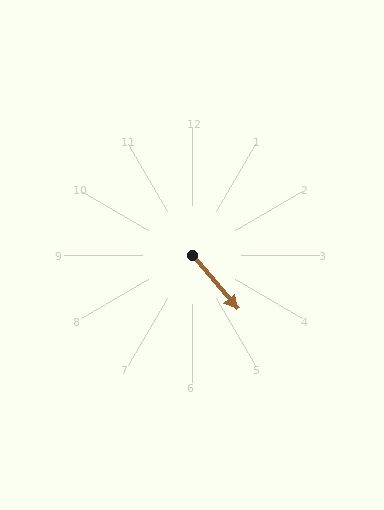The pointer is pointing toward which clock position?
Roughly 5 o'clock.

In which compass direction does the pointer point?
Southeast.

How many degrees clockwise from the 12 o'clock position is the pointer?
Approximately 140 degrees.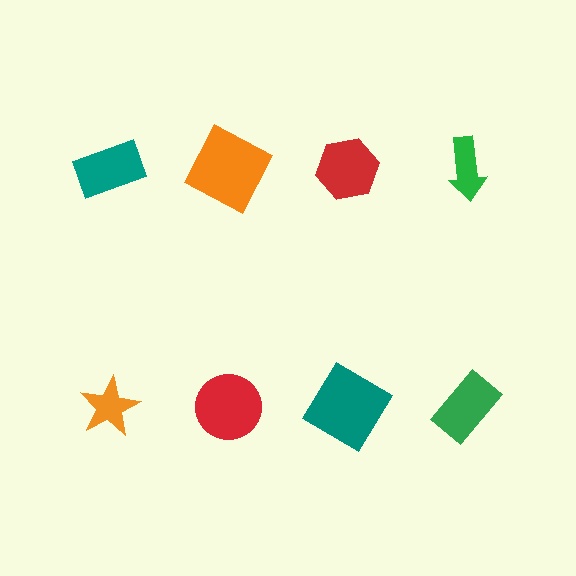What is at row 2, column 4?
A green rectangle.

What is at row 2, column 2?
A red circle.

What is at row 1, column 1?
A teal rectangle.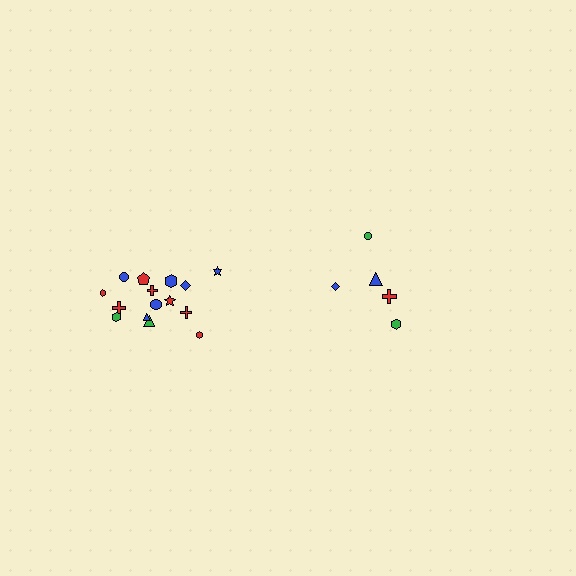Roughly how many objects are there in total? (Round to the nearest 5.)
Roughly 20 objects in total.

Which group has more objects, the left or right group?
The left group.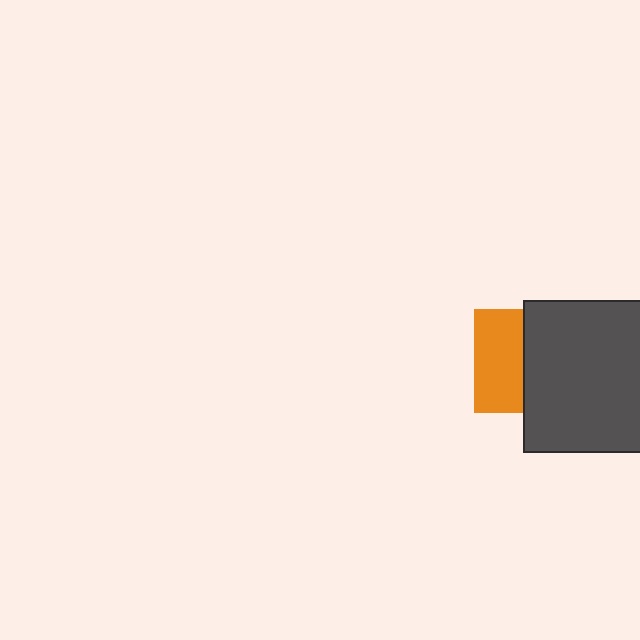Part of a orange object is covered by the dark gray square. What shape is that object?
It is a square.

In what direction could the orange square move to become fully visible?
The orange square could move left. That would shift it out from behind the dark gray square entirely.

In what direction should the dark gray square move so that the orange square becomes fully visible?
The dark gray square should move right. That is the shortest direction to clear the overlap and leave the orange square fully visible.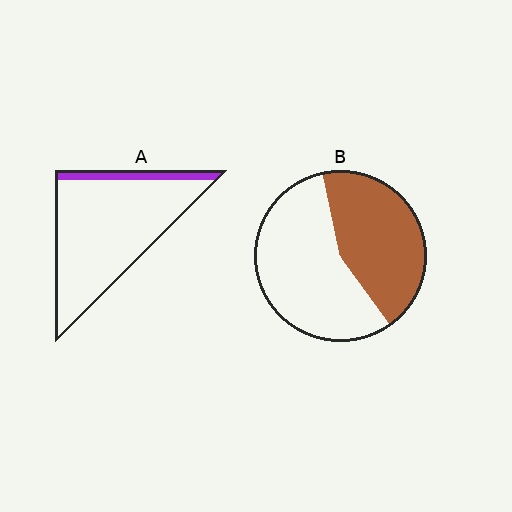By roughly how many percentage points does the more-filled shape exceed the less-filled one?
By roughly 35 percentage points (B over A).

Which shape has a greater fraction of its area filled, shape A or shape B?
Shape B.